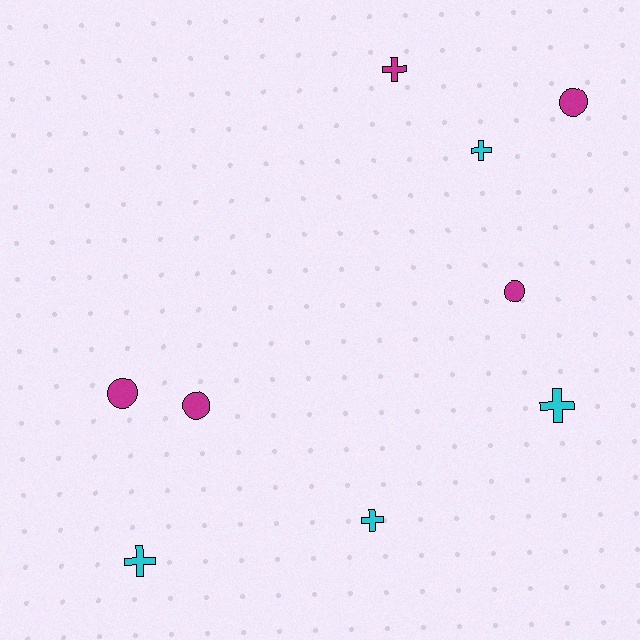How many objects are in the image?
There are 9 objects.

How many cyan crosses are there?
There are 4 cyan crosses.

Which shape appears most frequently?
Cross, with 5 objects.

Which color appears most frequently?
Magenta, with 5 objects.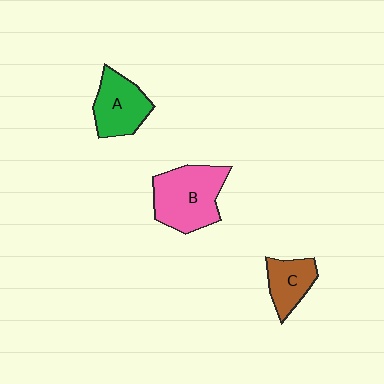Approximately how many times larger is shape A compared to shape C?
Approximately 1.3 times.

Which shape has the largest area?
Shape B (pink).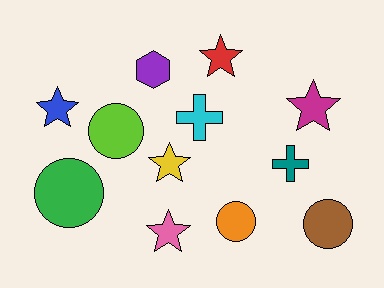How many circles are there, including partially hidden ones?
There are 4 circles.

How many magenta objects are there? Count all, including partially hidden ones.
There is 1 magenta object.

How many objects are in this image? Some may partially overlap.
There are 12 objects.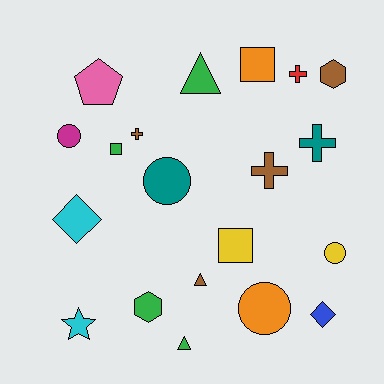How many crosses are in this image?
There are 4 crosses.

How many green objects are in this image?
There are 4 green objects.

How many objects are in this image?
There are 20 objects.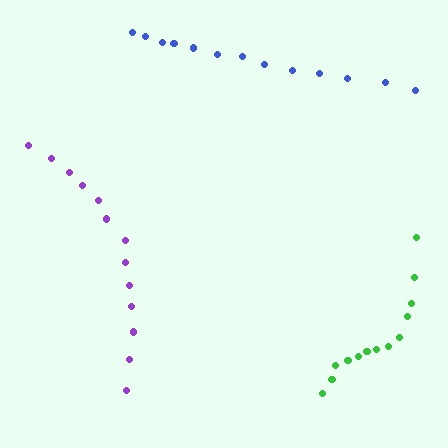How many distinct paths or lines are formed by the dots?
There are 3 distinct paths.